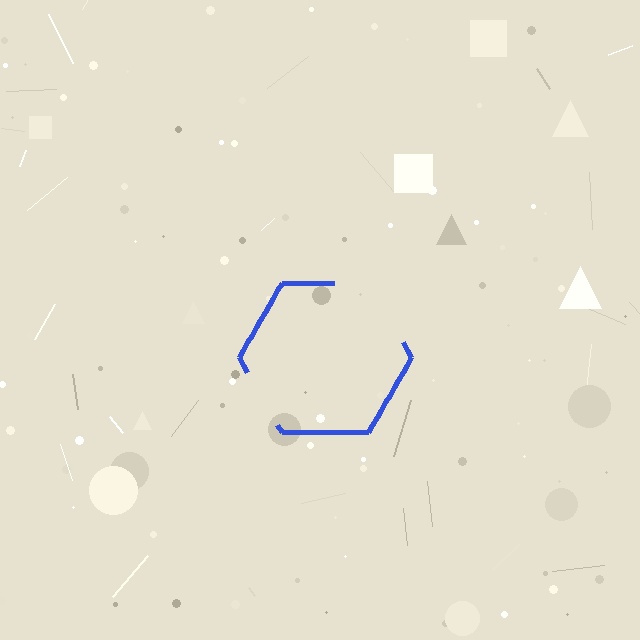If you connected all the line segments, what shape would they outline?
They would outline a hexagon.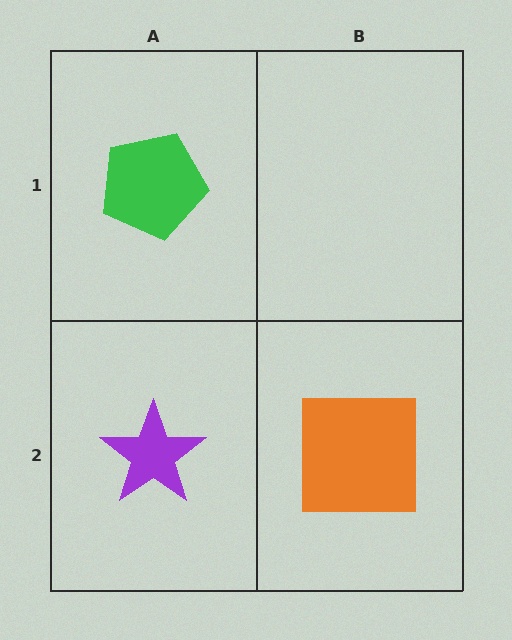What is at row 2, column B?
An orange square.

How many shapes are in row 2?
2 shapes.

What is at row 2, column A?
A purple star.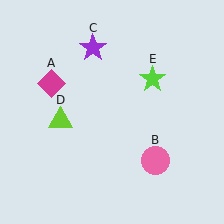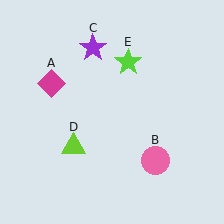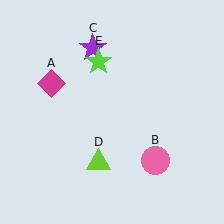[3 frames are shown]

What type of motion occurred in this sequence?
The lime triangle (object D), lime star (object E) rotated counterclockwise around the center of the scene.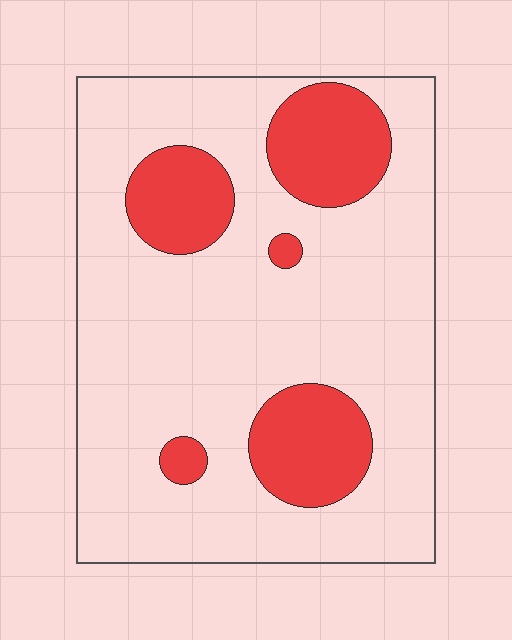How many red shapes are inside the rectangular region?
5.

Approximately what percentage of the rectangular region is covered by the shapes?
Approximately 20%.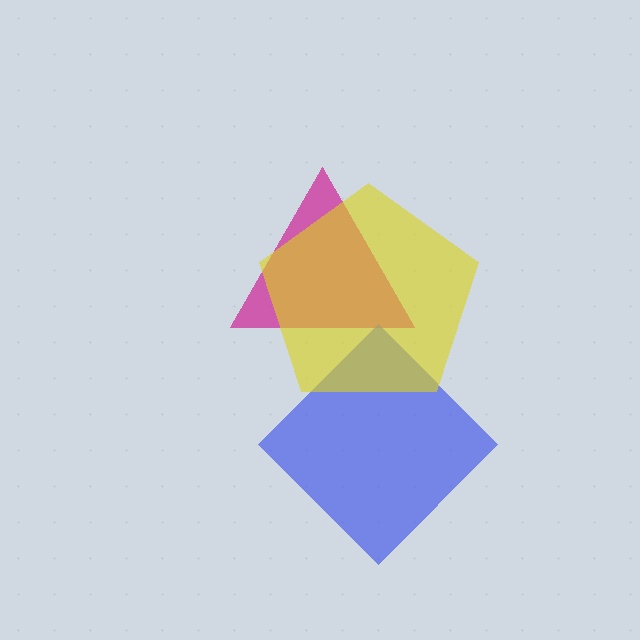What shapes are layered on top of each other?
The layered shapes are: a magenta triangle, a blue diamond, a yellow pentagon.